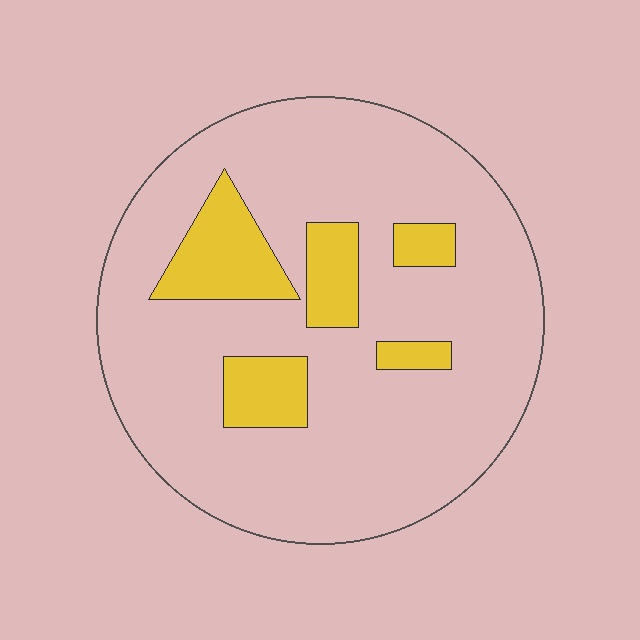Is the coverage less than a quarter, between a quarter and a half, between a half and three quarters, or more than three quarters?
Less than a quarter.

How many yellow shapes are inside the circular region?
5.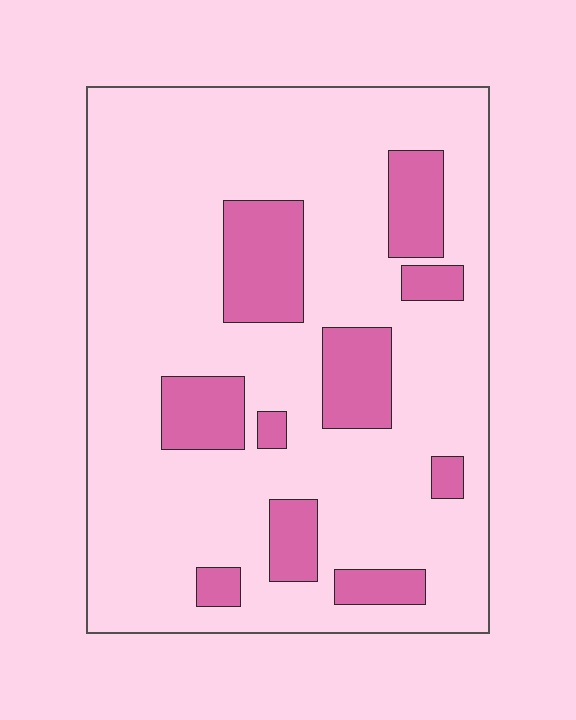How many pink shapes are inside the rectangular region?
10.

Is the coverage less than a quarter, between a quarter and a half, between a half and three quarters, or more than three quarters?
Less than a quarter.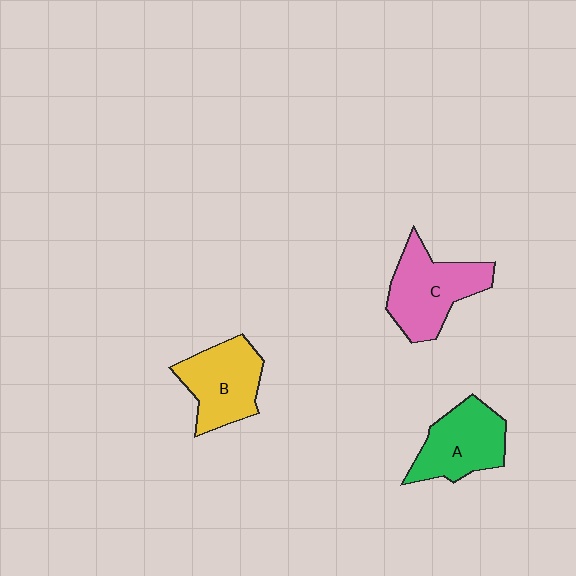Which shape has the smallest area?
Shape A (green).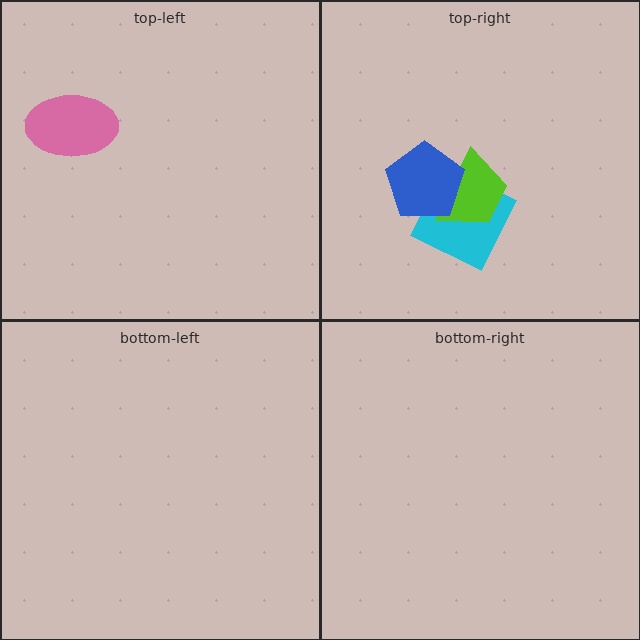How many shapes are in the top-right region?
3.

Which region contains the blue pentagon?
The top-right region.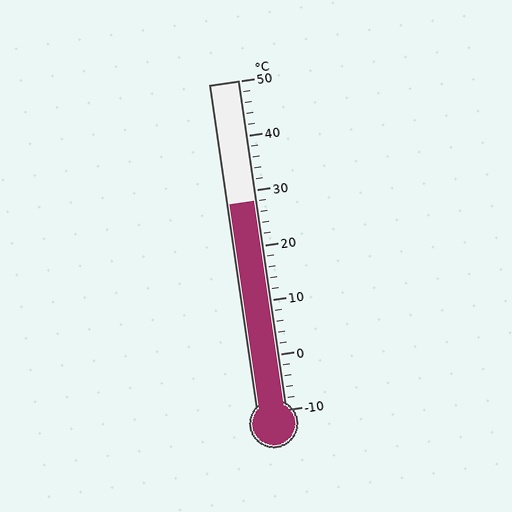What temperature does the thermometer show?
The thermometer shows approximately 28°C.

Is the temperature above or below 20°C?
The temperature is above 20°C.